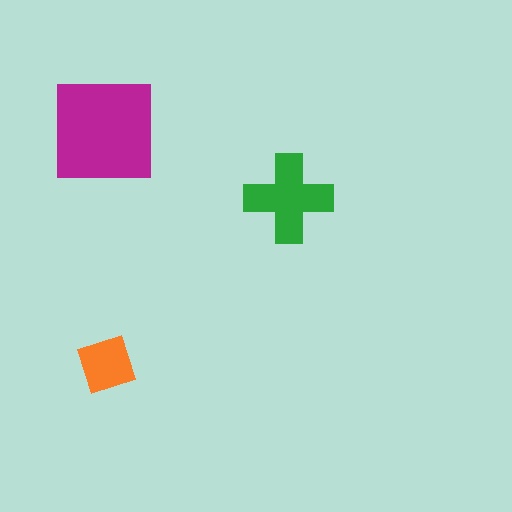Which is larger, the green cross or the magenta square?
The magenta square.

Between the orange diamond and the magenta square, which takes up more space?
The magenta square.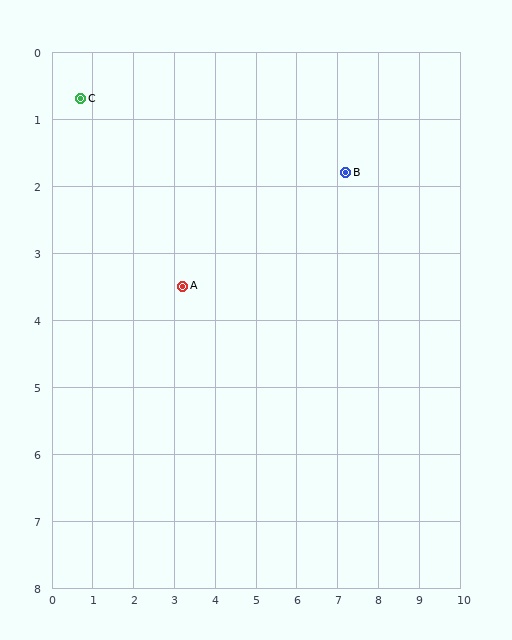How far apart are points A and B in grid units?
Points A and B are about 4.3 grid units apart.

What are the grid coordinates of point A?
Point A is at approximately (3.2, 3.5).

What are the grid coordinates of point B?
Point B is at approximately (7.2, 1.8).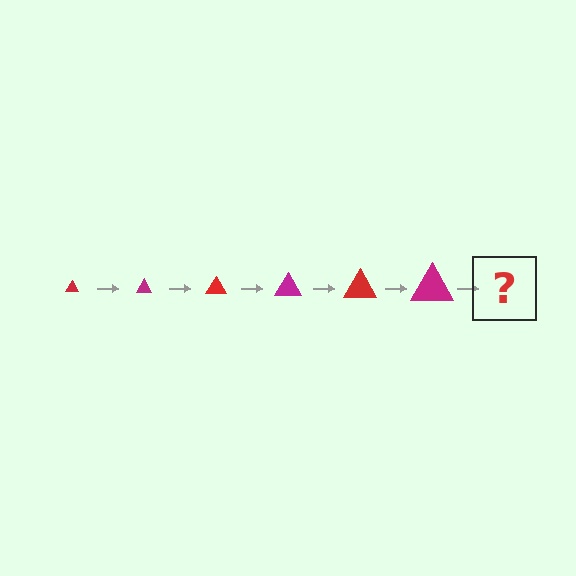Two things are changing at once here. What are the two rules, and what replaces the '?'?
The two rules are that the triangle grows larger each step and the color cycles through red and magenta. The '?' should be a red triangle, larger than the previous one.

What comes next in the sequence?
The next element should be a red triangle, larger than the previous one.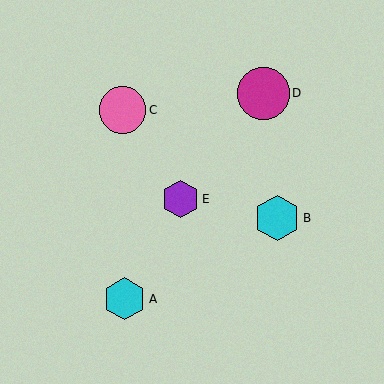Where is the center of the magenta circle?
The center of the magenta circle is at (263, 93).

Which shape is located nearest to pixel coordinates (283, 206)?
The cyan hexagon (labeled B) at (277, 218) is nearest to that location.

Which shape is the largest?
The magenta circle (labeled D) is the largest.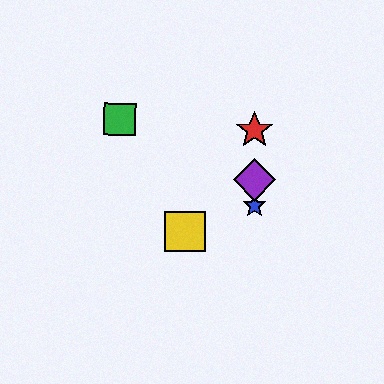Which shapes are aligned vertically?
The red star, the blue star, the purple diamond are aligned vertically.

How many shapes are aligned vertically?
3 shapes (the red star, the blue star, the purple diamond) are aligned vertically.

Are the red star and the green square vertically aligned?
No, the red star is at x≈255 and the green square is at x≈120.